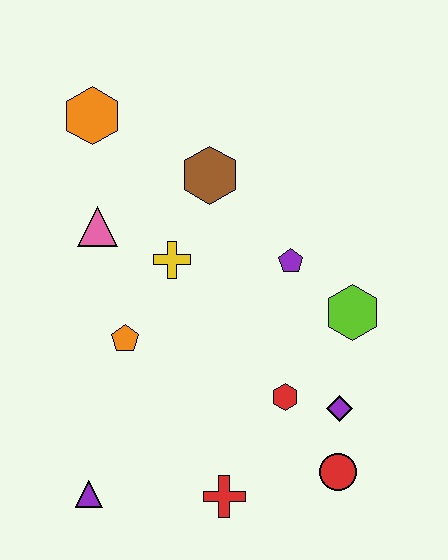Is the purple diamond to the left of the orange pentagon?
No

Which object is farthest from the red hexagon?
The orange hexagon is farthest from the red hexagon.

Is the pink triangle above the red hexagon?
Yes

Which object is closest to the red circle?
The purple diamond is closest to the red circle.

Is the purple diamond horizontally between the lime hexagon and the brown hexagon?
Yes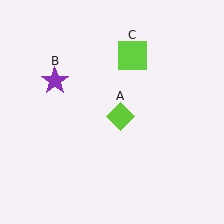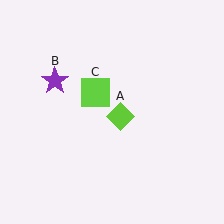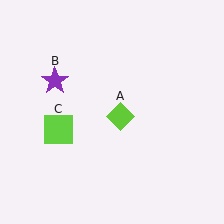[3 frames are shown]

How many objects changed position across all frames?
1 object changed position: lime square (object C).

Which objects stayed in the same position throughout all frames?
Lime diamond (object A) and purple star (object B) remained stationary.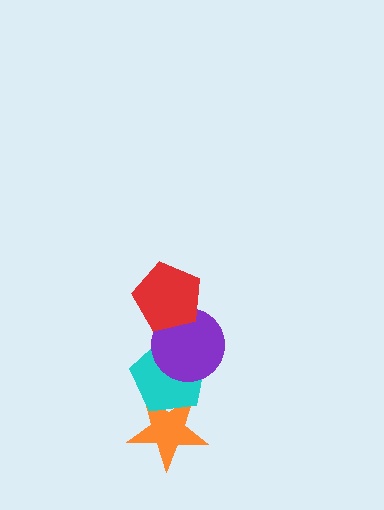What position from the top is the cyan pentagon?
The cyan pentagon is 3rd from the top.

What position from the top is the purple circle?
The purple circle is 2nd from the top.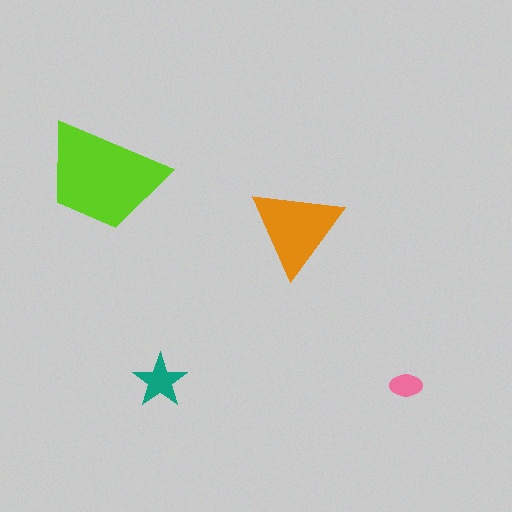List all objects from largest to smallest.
The lime trapezoid, the orange triangle, the teal star, the pink ellipse.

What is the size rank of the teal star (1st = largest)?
3rd.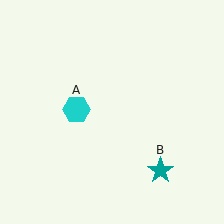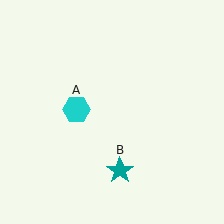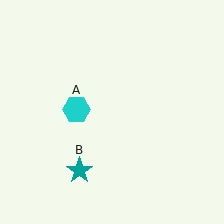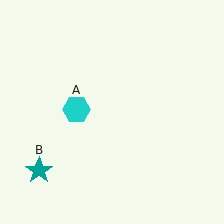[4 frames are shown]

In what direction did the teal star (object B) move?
The teal star (object B) moved left.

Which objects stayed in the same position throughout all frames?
Cyan hexagon (object A) remained stationary.